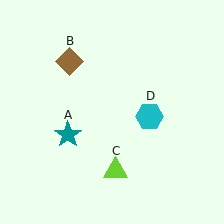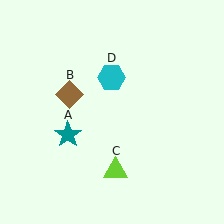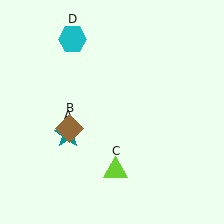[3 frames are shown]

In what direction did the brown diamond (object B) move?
The brown diamond (object B) moved down.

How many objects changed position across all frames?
2 objects changed position: brown diamond (object B), cyan hexagon (object D).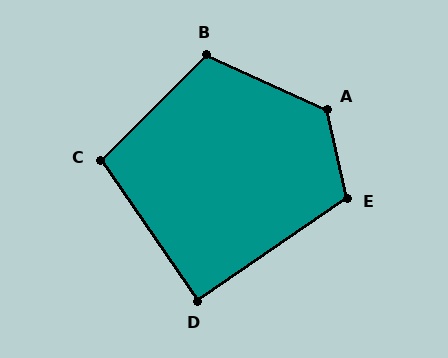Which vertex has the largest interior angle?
A, at approximately 126 degrees.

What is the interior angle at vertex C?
Approximately 100 degrees (obtuse).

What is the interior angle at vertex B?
Approximately 111 degrees (obtuse).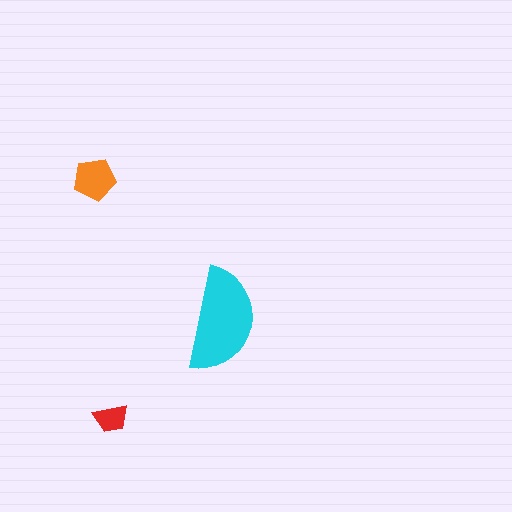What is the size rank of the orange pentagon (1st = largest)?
2nd.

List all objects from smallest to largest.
The red trapezoid, the orange pentagon, the cyan semicircle.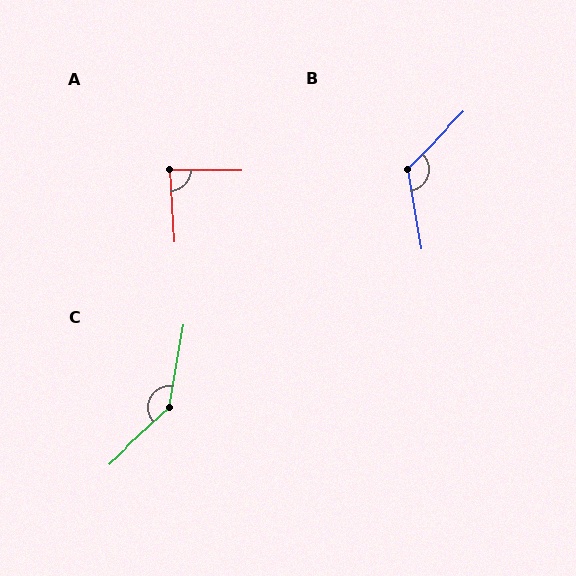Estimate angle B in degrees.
Approximately 126 degrees.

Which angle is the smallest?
A, at approximately 86 degrees.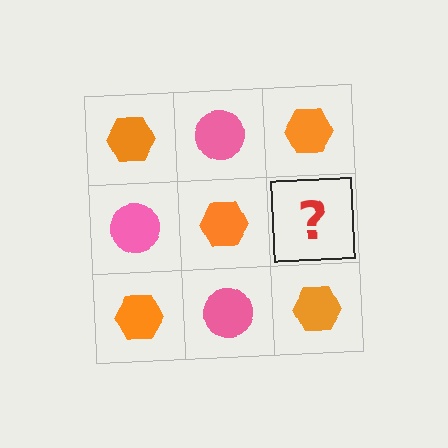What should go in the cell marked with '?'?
The missing cell should contain a pink circle.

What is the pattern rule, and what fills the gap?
The rule is that it alternates orange hexagon and pink circle in a checkerboard pattern. The gap should be filled with a pink circle.